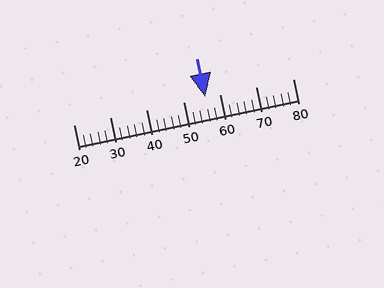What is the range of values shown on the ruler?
The ruler shows values from 20 to 80.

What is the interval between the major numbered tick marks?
The major tick marks are spaced 10 units apart.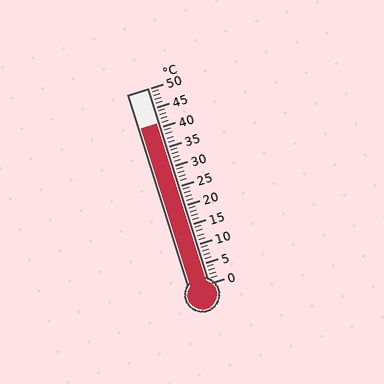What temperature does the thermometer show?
The thermometer shows approximately 41°C.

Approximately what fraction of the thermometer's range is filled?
The thermometer is filled to approximately 80% of its range.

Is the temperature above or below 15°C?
The temperature is above 15°C.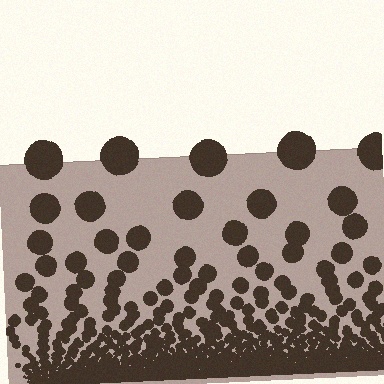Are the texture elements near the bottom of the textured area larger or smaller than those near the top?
Smaller. The gradient is inverted — elements near the bottom are smaller and denser.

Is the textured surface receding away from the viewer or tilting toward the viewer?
The surface appears to tilt toward the viewer. Texture elements get larger and sparser toward the top.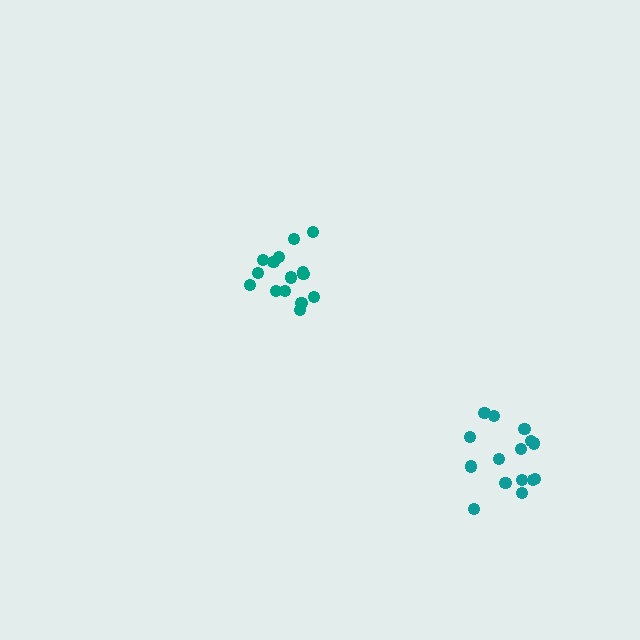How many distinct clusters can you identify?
There are 2 distinct clusters.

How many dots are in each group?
Group 1: 15 dots, Group 2: 15 dots (30 total).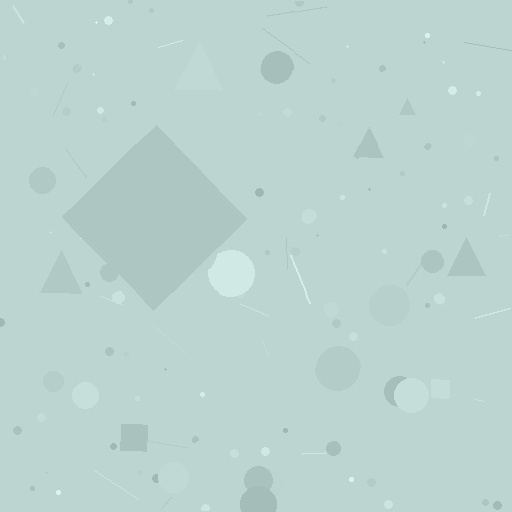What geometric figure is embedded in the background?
A diamond is embedded in the background.